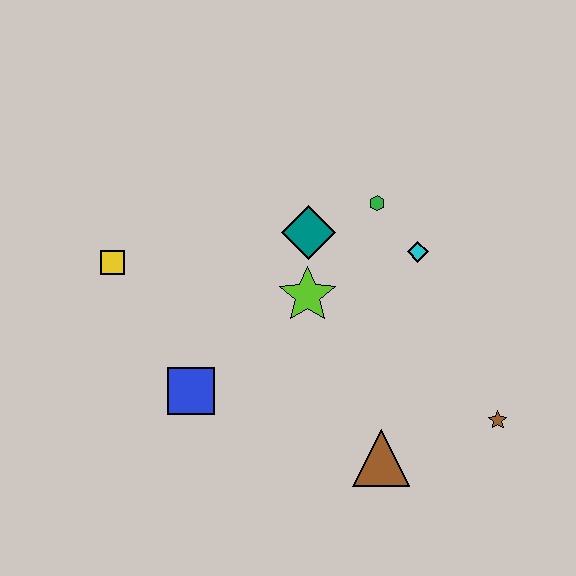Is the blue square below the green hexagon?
Yes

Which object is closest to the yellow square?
The blue square is closest to the yellow square.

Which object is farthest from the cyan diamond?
The yellow square is farthest from the cyan diamond.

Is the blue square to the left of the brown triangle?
Yes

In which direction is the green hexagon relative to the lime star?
The green hexagon is above the lime star.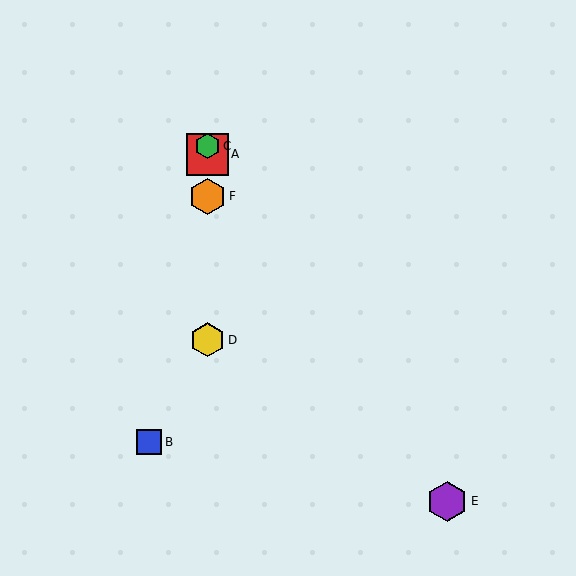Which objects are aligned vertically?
Objects A, C, D, F are aligned vertically.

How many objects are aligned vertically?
4 objects (A, C, D, F) are aligned vertically.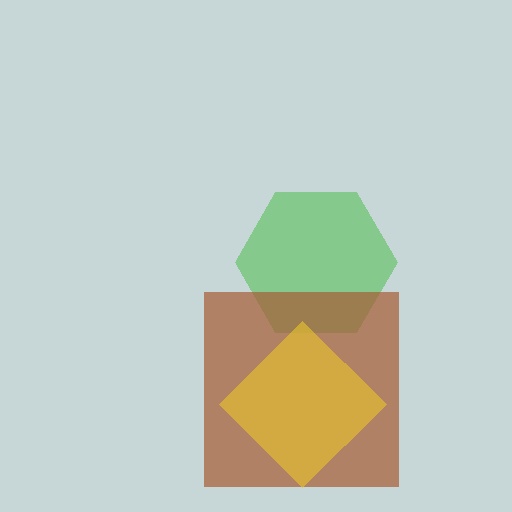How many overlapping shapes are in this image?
There are 3 overlapping shapes in the image.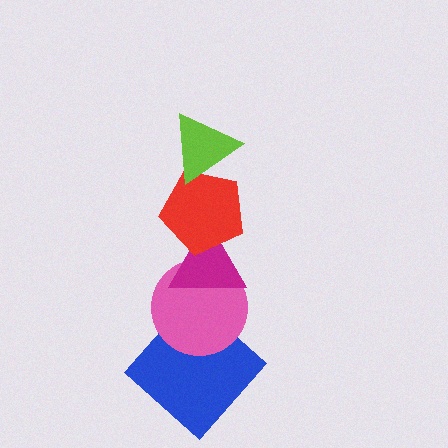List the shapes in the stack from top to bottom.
From top to bottom: the lime triangle, the red pentagon, the magenta triangle, the pink circle, the blue diamond.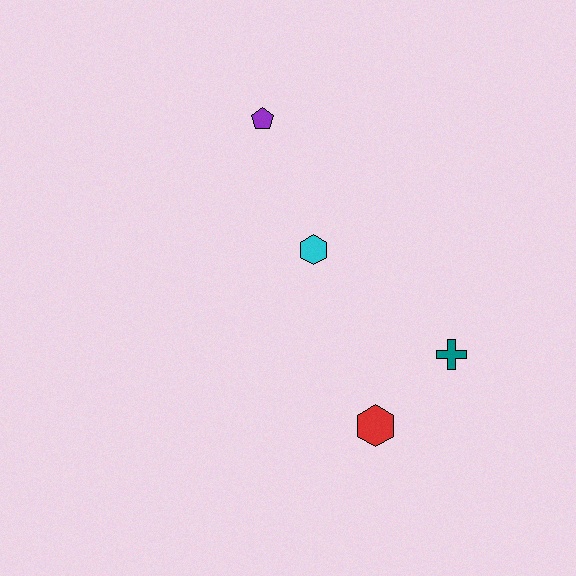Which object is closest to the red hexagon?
The teal cross is closest to the red hexagon.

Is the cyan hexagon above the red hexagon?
Yes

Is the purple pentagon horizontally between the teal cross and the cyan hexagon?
No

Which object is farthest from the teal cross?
The purple pentagon is farthest from the teal cross.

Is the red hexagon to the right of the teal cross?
No